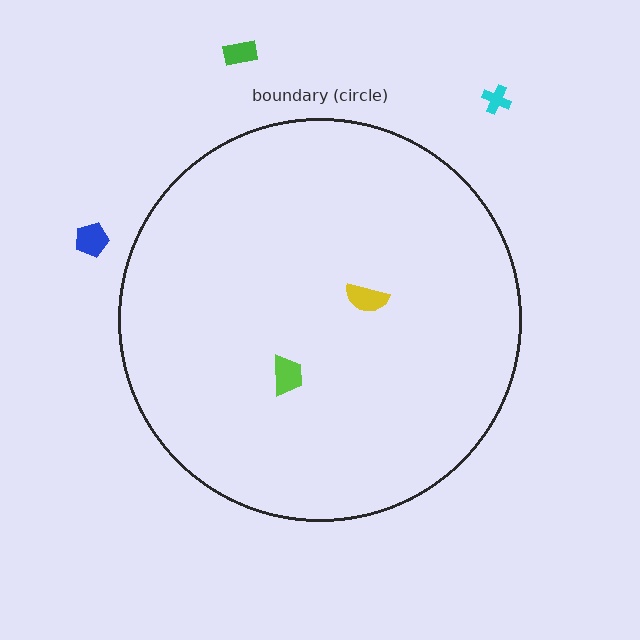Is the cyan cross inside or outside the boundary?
Outside.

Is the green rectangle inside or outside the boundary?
Outside.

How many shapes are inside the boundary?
2 inside, 3 outside.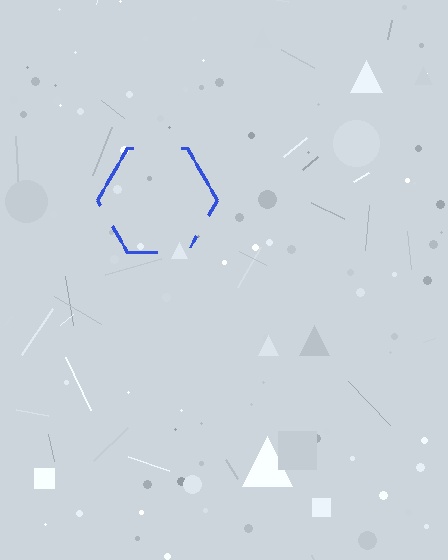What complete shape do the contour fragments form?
The contour fragments form a hexagon.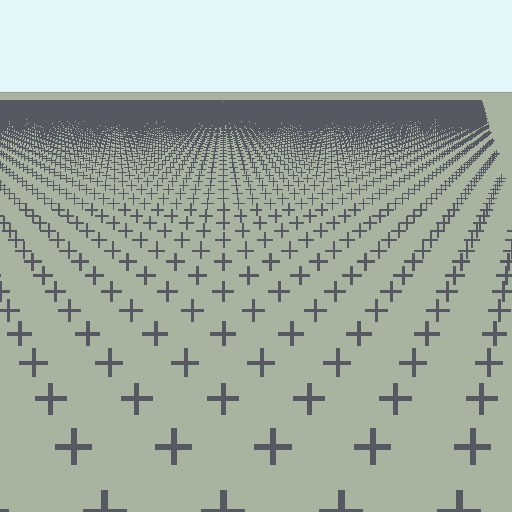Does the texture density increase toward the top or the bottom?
Density increases toward the top.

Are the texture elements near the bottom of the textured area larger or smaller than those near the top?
Larger. Near the bottom, elements are closer to the viewer and appear at a bigger on-screen size.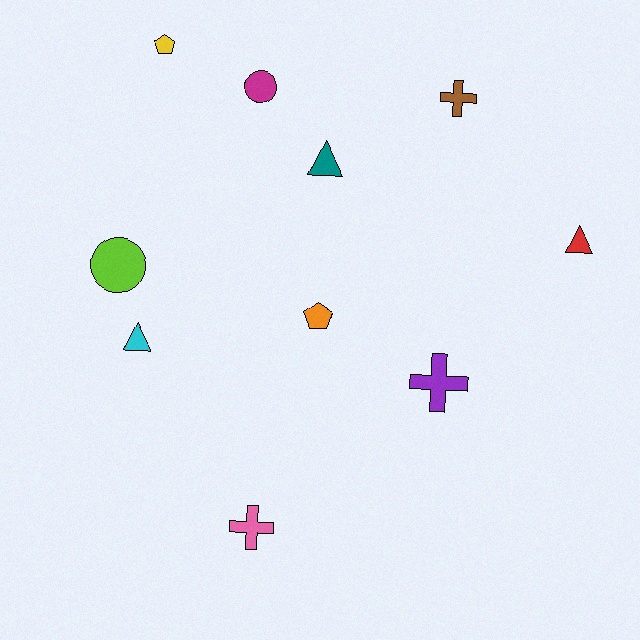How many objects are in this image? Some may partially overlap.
There are 10 objects.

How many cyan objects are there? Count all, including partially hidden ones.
There is 1 cyan object.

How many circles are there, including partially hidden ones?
There are 2 circles.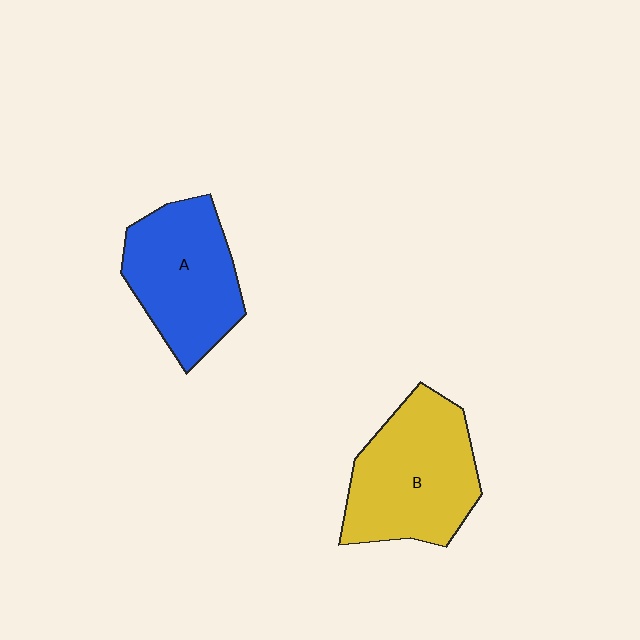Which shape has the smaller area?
Shape A (blue).